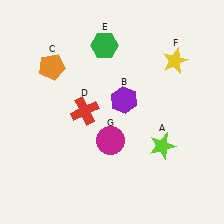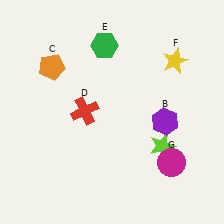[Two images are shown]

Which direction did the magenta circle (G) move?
The magenta circle (G) moved right.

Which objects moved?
The objects that moved are: the purple hexagon (B), the magenta circle (G).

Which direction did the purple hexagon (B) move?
The purple hexagon (B) moved right.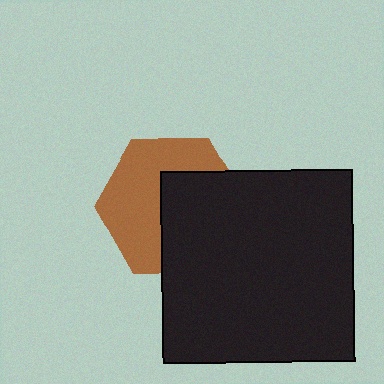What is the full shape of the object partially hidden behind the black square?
The partially hidden object is a brown hexagon.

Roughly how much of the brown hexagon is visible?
About half of it is visible (roughly 53%).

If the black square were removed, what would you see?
You would see the complete brown hexagon.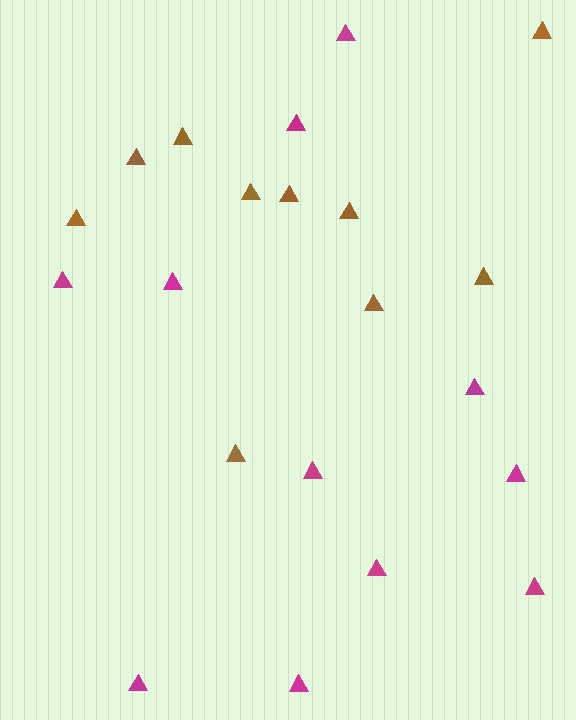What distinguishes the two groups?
There are 2 groups: one group of brown triangles (10) and one group of magenta triangles (11).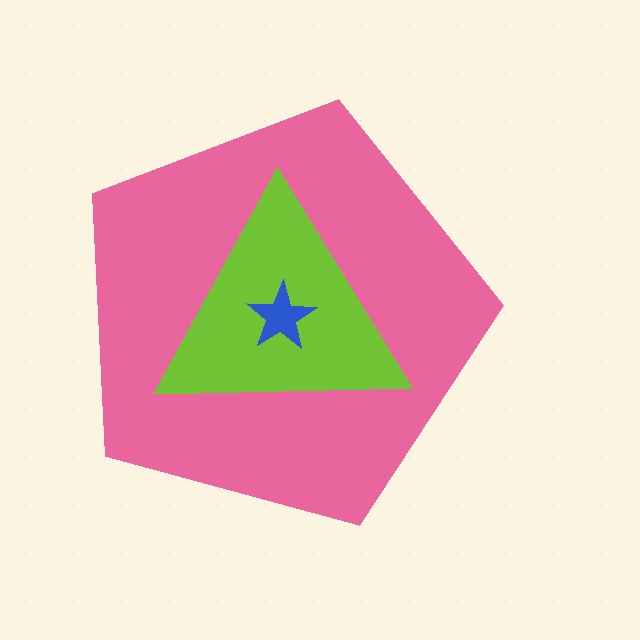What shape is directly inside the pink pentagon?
The lime triangle.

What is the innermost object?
The blue star.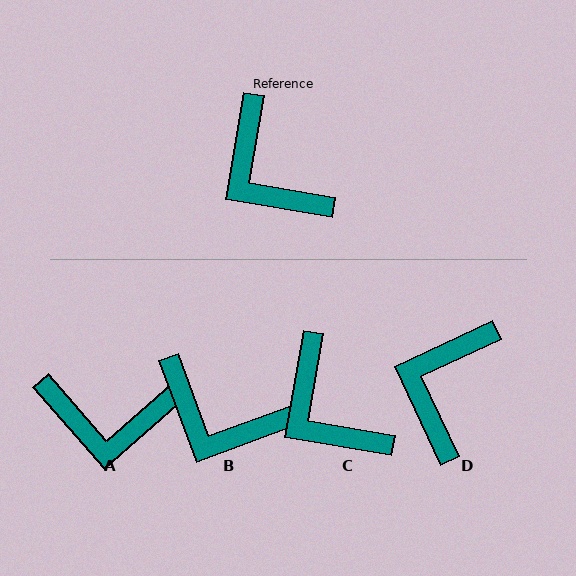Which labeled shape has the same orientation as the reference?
C.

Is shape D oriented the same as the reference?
No, it is off by about 55 degrees.